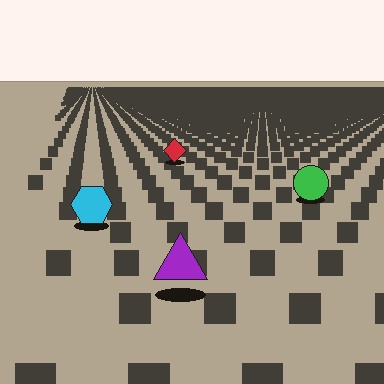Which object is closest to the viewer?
The purple triangle is closest. The texture marks near it are larger and more spread out.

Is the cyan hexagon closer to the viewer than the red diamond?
Yes. The cyan hexagon is closer — you can tell from the texture gradient: the ground texture is coarser near it.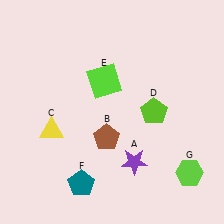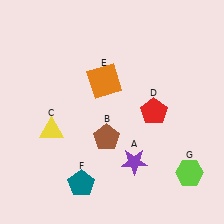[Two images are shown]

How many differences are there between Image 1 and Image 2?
There are 2 differences between the two images.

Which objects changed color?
D changed from lime to red. E changed from lime to orange.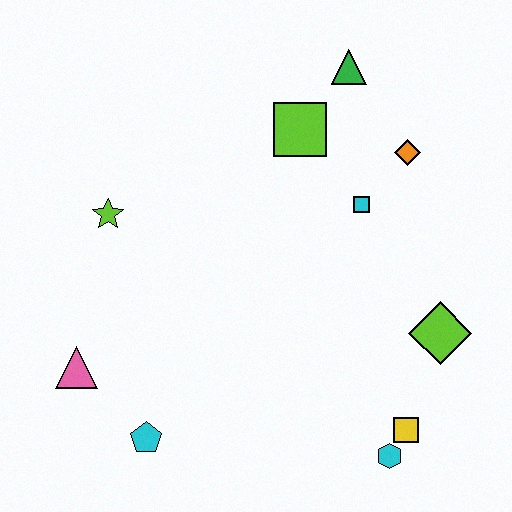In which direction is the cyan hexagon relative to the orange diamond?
The cyan hexagon is below the orange diamond.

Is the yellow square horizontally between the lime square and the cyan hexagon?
No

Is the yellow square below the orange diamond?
Yes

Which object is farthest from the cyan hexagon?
The green triangle is farthest from the cyan hexagon.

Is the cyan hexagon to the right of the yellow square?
No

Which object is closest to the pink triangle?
The cyan pentagon is closest to the pink triangle.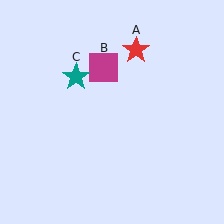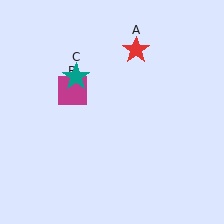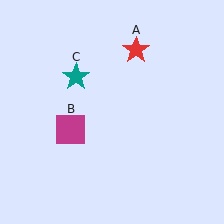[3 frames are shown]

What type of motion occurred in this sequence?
The magenta square (object B) rotated counterclockwise around the center of the scene.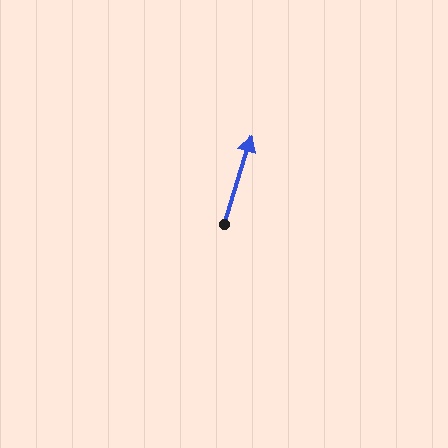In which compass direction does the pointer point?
North.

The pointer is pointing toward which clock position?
Roughly 1 o'clock.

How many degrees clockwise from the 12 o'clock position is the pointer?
Approximately 17 degrees.